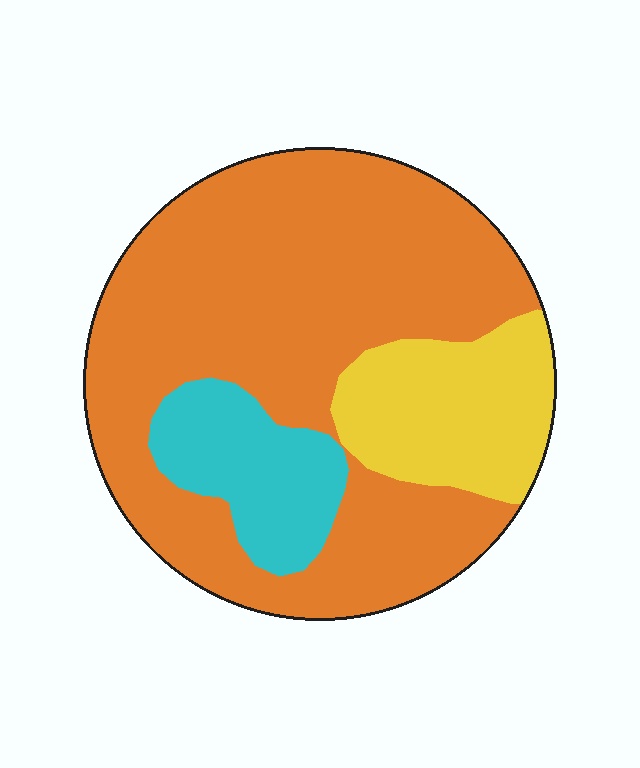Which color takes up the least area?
Cyan, at roughly 15%.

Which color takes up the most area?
Orange, at roughly 70%.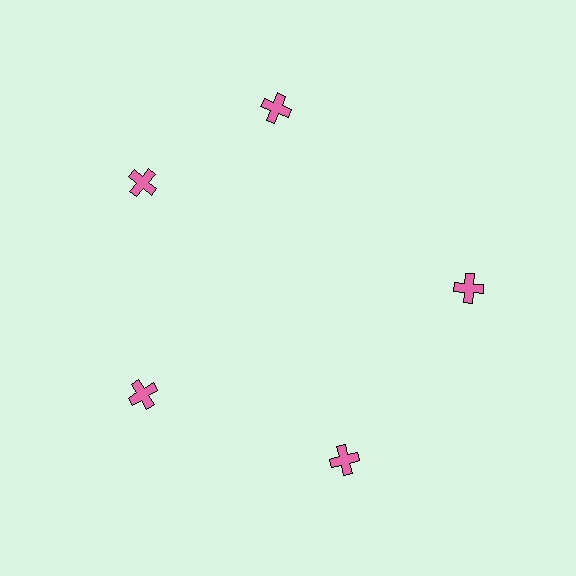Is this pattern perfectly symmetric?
No. The 5 pink crosses are arranged in a ring, but one element near the 1 o'clock position is rotated out of alignment along the ring, breaking the 5-fold rotational symmetry.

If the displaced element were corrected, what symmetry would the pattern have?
It would have 5-fold rotational symmetry — the pattern would map onto itself every 72 degrees.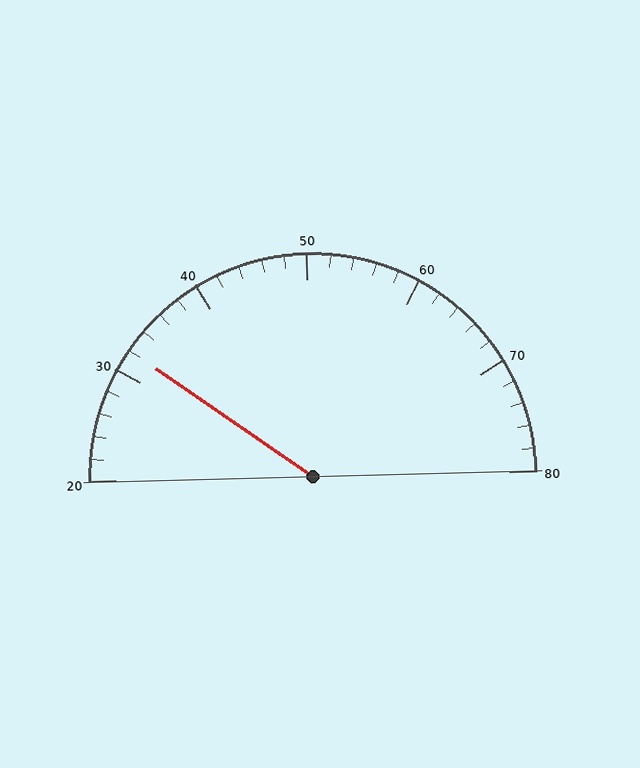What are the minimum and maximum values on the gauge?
The gauge ranges from 20 to 80.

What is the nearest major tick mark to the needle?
The nearest major tick mark is 30.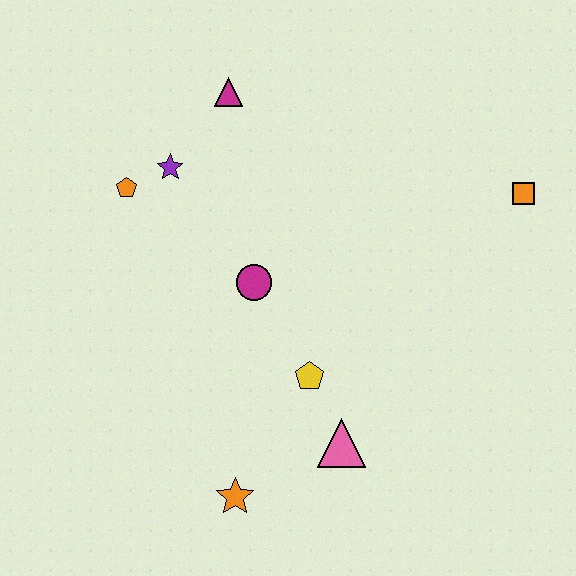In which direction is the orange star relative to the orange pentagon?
The orange star is below the orange pentagon.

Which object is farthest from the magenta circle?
The orange square is farthest from the magenta circle.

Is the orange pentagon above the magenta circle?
Yes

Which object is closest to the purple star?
The orange pentagon is closest to the purple star.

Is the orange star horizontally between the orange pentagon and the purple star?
No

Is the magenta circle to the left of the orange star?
No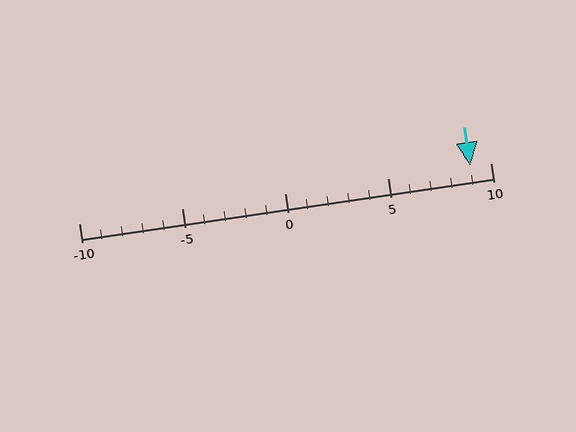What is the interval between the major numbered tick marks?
The major tick marks are spaced 5 units apart.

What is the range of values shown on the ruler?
The ruler shows values from -10 to 10.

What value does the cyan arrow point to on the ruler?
The cyan arrow points to approximately 9.